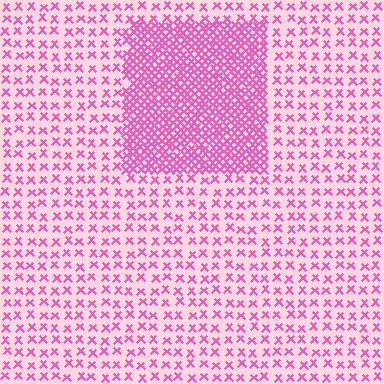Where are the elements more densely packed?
The elements are more densely packed inside the rectangle boundary.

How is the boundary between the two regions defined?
The boundary is defined by a change in element density (approximately 2.9x ratio). All elements are the same color, size, and shape.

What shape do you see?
I see a rectangle.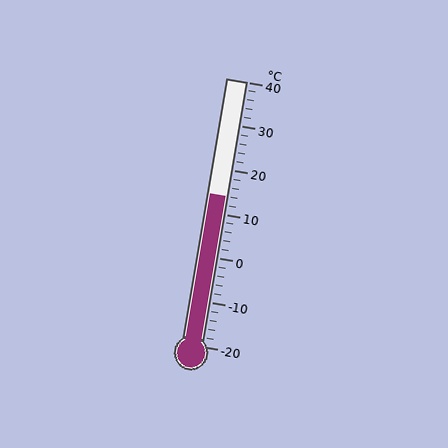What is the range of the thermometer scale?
The thermometer scale ranges from -20°C to 40°C.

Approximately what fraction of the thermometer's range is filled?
The thermometer is filled to approximately 55% of its range.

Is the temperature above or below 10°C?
The temperature is above 10°C.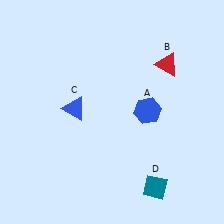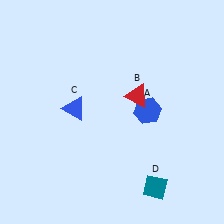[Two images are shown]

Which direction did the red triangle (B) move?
The red triangle (B) moved down.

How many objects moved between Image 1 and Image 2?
1 object moved between the two images.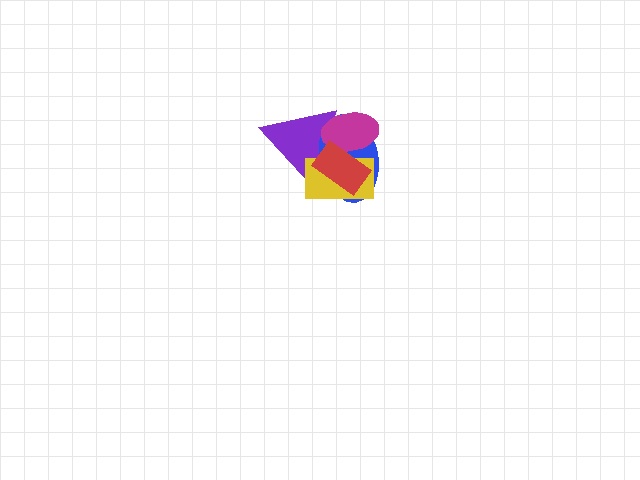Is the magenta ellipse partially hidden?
Yes, it is partially covered by another shape.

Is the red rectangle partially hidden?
No, no other shape covers it.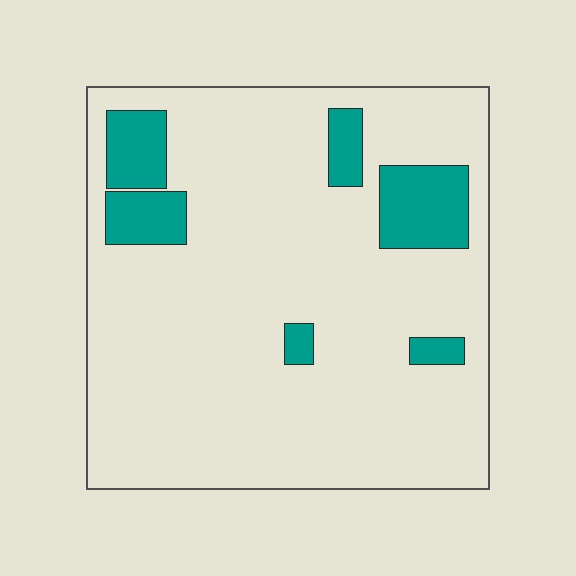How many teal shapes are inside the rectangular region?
6.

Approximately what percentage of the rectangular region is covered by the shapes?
Approximately 15%.